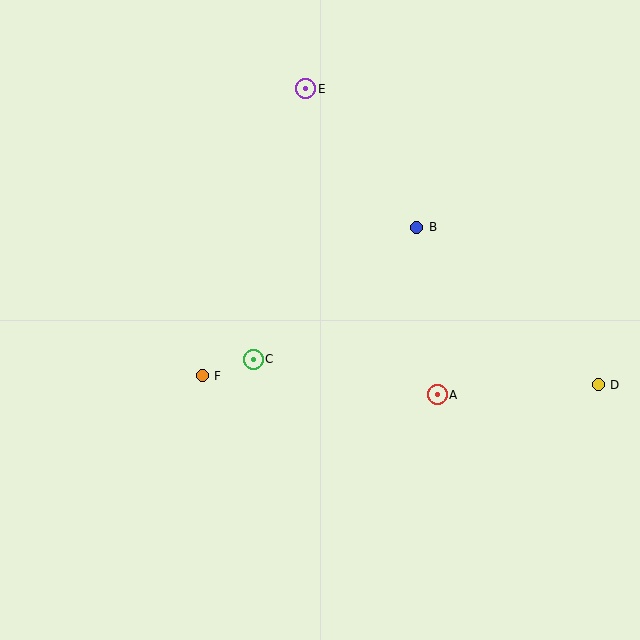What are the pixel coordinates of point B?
Point B is at (417, 227).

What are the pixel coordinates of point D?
Point D is at (598, 385).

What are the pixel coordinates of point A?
Point A is at (437, 395).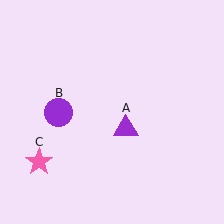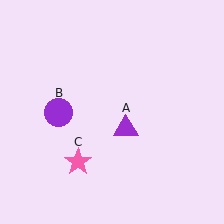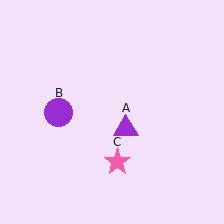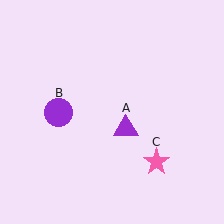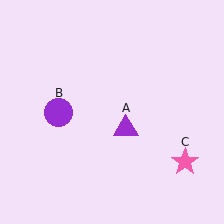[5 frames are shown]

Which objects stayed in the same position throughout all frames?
Purple triangle (object A) and purple circle (object B) remained stationary.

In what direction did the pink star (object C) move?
The pink star (object C) moved right.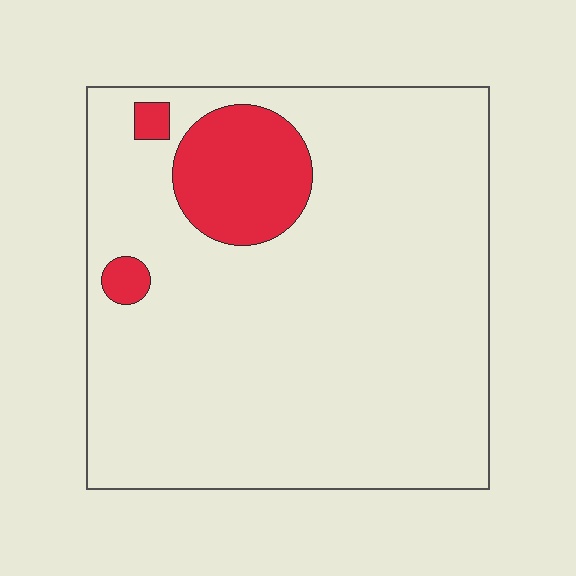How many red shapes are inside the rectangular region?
3.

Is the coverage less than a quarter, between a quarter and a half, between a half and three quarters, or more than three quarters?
Less than a quarter.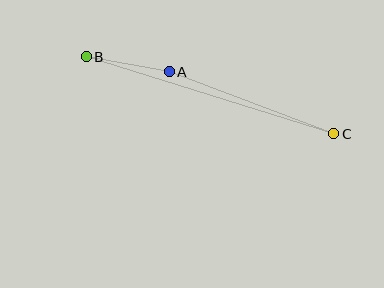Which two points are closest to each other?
Points A and B are closest to each other.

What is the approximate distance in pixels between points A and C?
The distance between A and C is approximately 176 pixels.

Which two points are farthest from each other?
Points B and C are farthest from each other.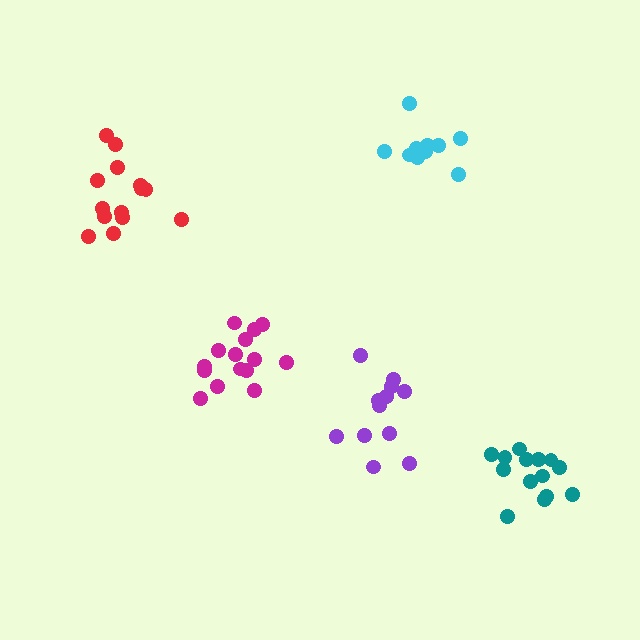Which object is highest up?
The cyan cluster is topmost.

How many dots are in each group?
Group 1: 15 dots, Group 2: 12 dots, Group 3: 14 dots, Group 4: 14 dots, Group 5: 11 dots (66 total).